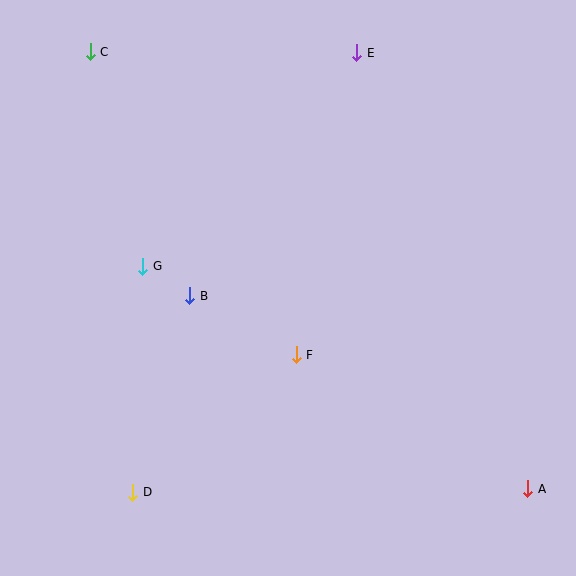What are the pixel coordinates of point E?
Point E is at (357, 53).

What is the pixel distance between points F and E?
The distance between F and E is 308 pixels.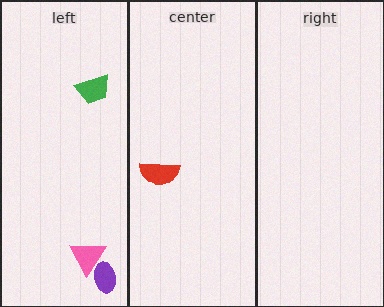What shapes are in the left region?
The pink triangle, the green trapezoid, the purple ellipse.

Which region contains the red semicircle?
The center region.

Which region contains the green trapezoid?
The left region.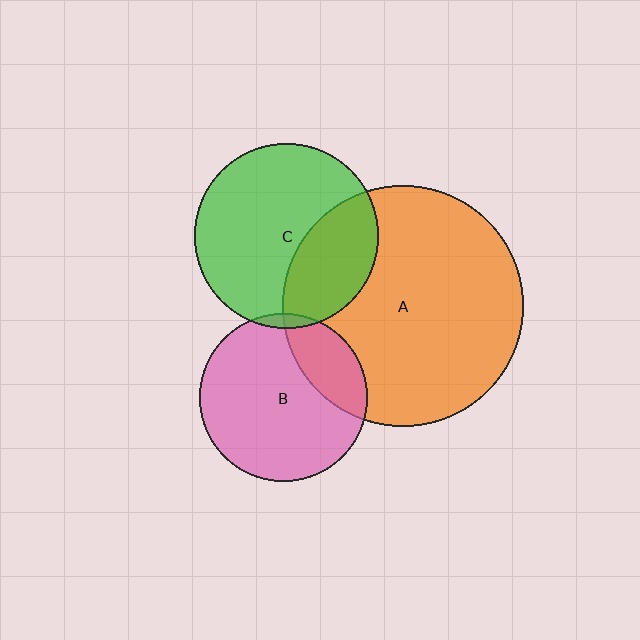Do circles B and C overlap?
Yes.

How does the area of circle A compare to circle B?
Approximately 2.1 times.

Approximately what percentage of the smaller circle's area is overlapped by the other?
Approximately 5%.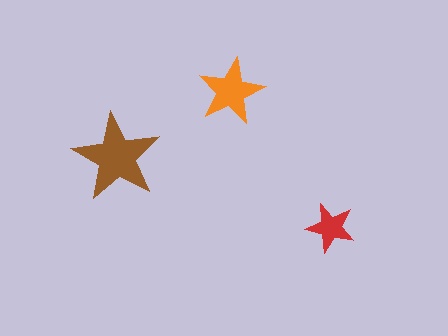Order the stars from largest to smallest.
the brown one, the orange one, the red one.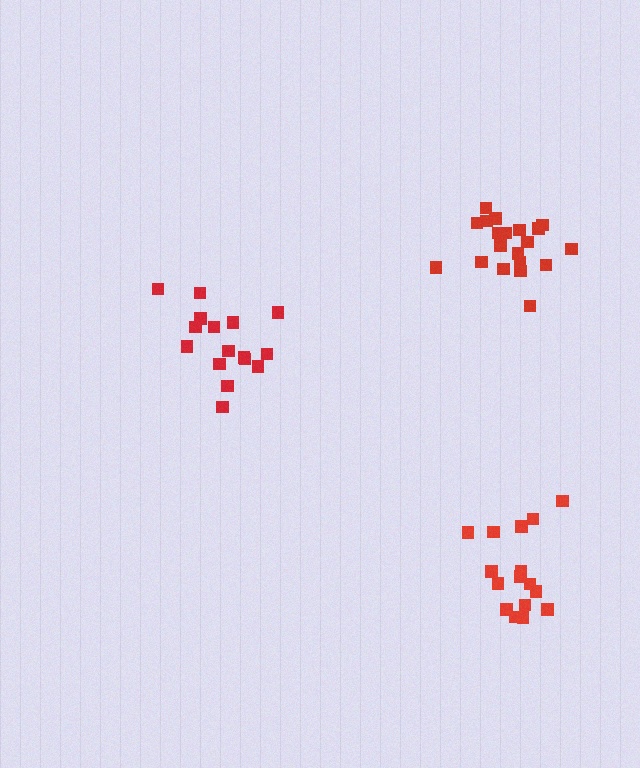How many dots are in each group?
Group 1: 16 dots, Group 2: 16 dots, Group 3: 20 dots (52 total).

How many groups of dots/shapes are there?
There are 3 groups.